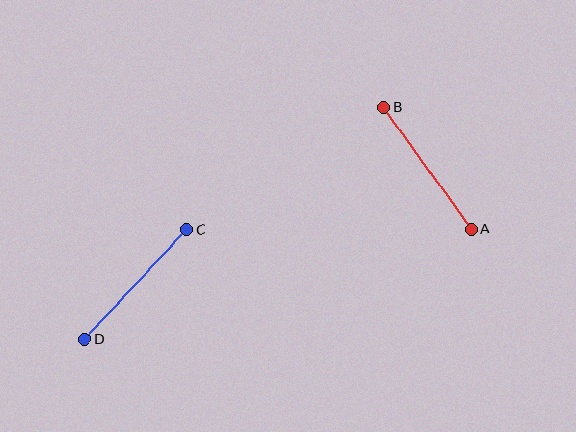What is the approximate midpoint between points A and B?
The midpoint is at approximately (428, 168) pixels.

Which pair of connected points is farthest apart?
Points A and B are farthest apart.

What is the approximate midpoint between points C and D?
The midpoint is at approximately (136, 284) pixels.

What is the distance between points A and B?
The distance is approximately 150 pixels.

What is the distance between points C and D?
The distance is approximately 150 pixels.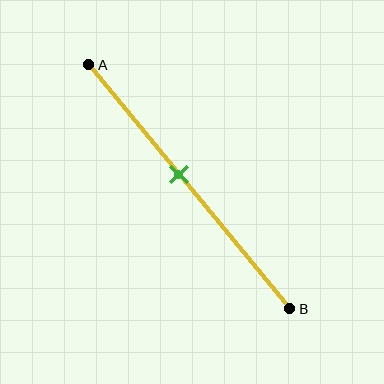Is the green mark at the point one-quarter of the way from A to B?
No, the mark is at about 45% from A, not at the 25% one-quarter point.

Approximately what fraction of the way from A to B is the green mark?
The green mark is approximately 45% of the way from A to B.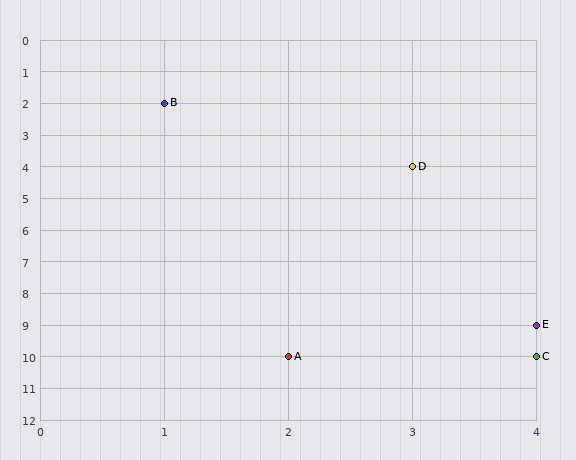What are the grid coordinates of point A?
Point A is at grid coordinates (2, 10).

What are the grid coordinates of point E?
Point E is at grid coordinates (4, 9).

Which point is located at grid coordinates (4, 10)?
Point C is at (4, 10).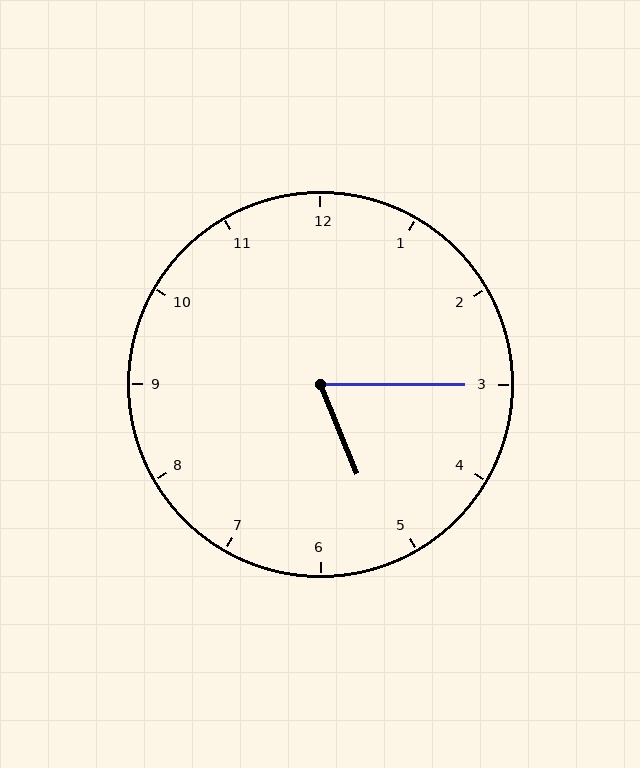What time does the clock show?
5:15.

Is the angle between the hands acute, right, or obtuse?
It is acute.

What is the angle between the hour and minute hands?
Approximately 68 degrees.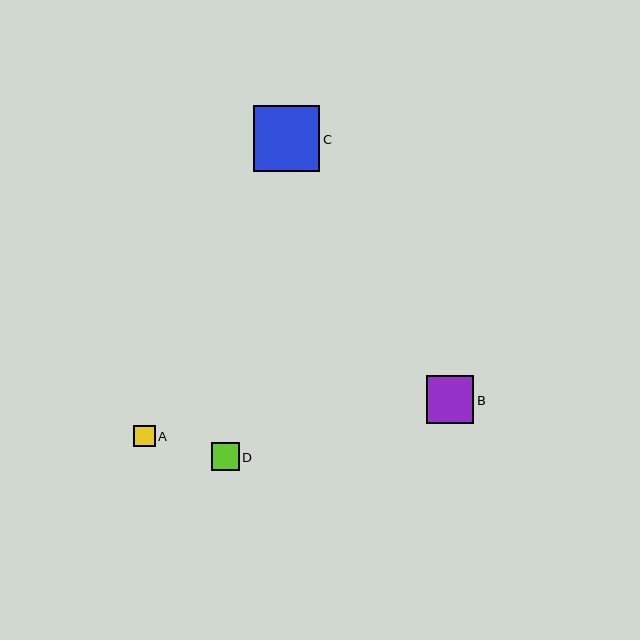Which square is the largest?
Square C is the largest with a size of approximately 66 pixels.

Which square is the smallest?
Square A is the smallest with a size of approximately 21 pixels.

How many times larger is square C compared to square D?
Square C is approximately 2.4 times the size of square D.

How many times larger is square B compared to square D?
Square B is approximately 1.7 times the size of square D.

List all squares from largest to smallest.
From largest to smallest: C, B, D, A.